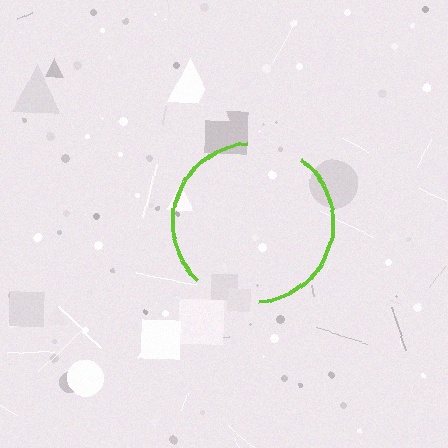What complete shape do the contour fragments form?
The contour fragments form a circle.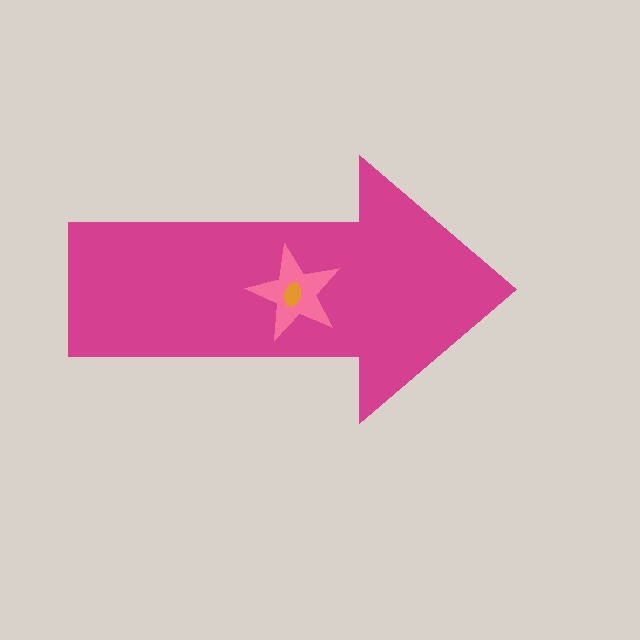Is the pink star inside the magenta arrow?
Yes.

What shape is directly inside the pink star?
The orange ellipse.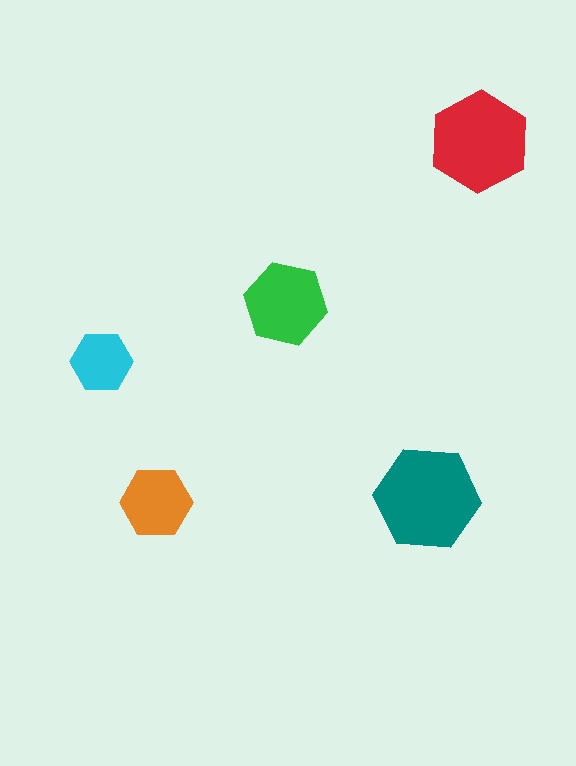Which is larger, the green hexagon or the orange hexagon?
The green one.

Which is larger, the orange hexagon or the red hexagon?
The red one.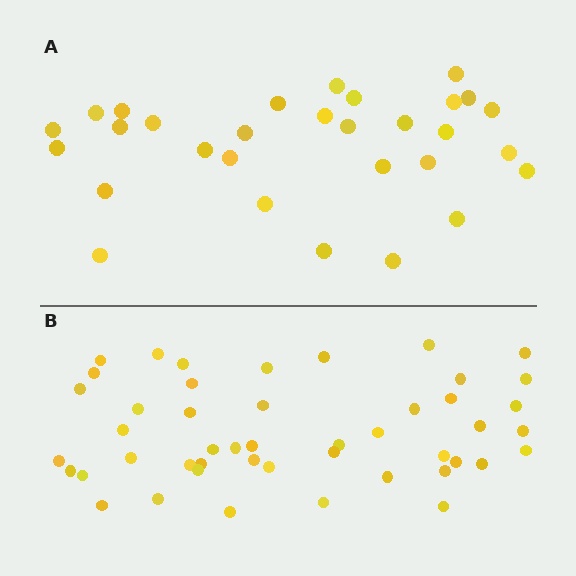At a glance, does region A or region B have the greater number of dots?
Region B (the bottom region) has more dots.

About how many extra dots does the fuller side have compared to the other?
Region B has approximately 15 more dots than region A.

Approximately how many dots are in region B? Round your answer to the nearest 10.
About 50 dots. (The exact count is 47, which rounds to 50.)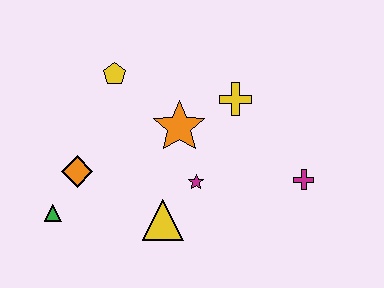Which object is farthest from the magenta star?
The green triangle is farthest from the magenta star.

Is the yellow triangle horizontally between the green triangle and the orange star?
Yes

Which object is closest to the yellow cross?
The orange star is closest to the yellow cross.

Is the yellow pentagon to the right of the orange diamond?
Yes